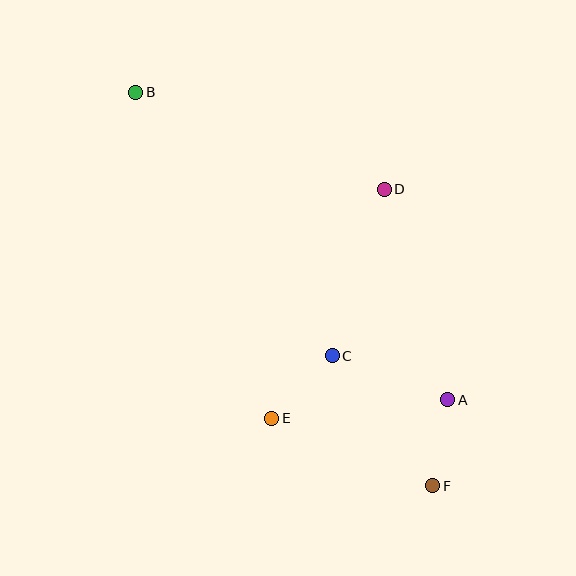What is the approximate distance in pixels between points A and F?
The distance between A and F is approximately 87 pixels.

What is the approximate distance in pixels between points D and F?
The distance between D and F is approximately 301 pixels.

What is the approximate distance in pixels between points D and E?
The distance between D and E is approximately 255 pixels.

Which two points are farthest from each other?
Points B and F are farthest from each other.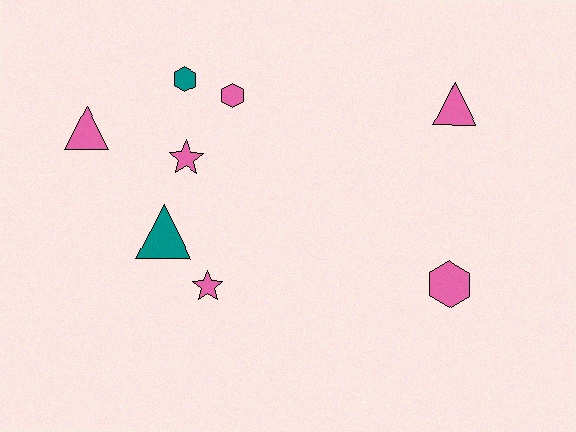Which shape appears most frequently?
Hexagon, with 3 objects.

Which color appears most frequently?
Pink, with 6 objects.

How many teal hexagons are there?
There is 1 teal hexagon.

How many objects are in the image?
There are 8 objects.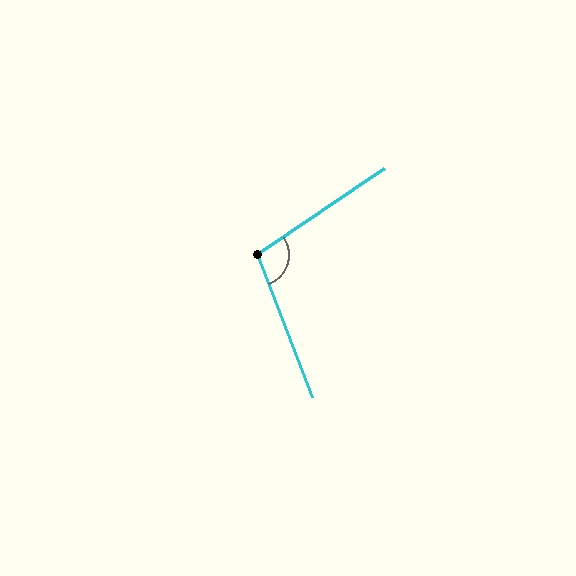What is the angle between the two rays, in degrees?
Approximately 103 degrees.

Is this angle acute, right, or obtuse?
It is obtuse.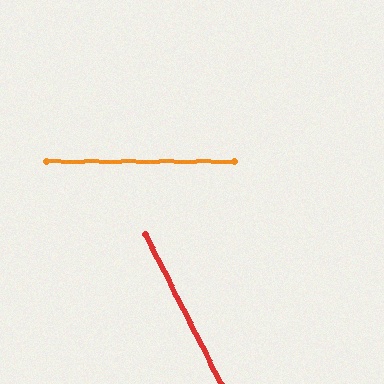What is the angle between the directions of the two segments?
Approximately 63 degrees.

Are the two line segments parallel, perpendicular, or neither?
Neither parallel nor perpendicular — they differ by about 63°.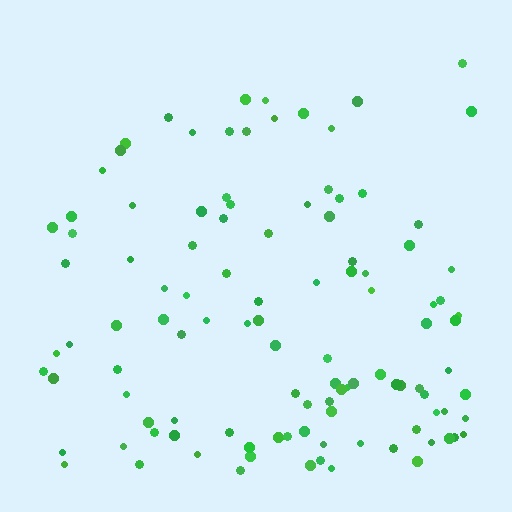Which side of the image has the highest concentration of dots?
The bottom.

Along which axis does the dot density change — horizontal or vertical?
Vertical.